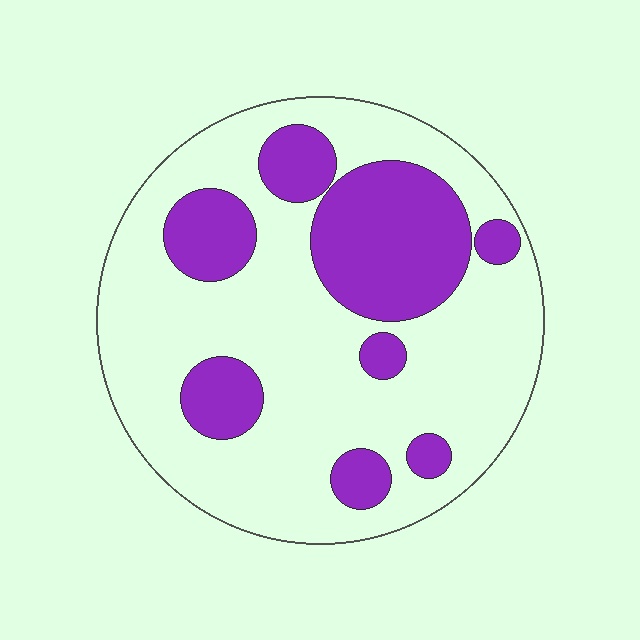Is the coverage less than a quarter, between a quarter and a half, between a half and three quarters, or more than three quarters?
Between a quarter and a half.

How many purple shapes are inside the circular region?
8.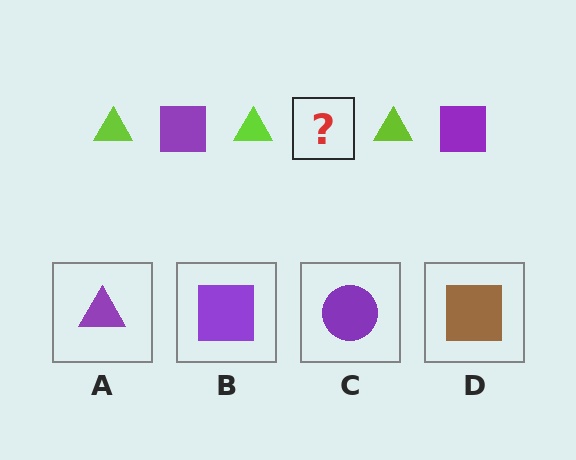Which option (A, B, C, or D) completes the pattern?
B.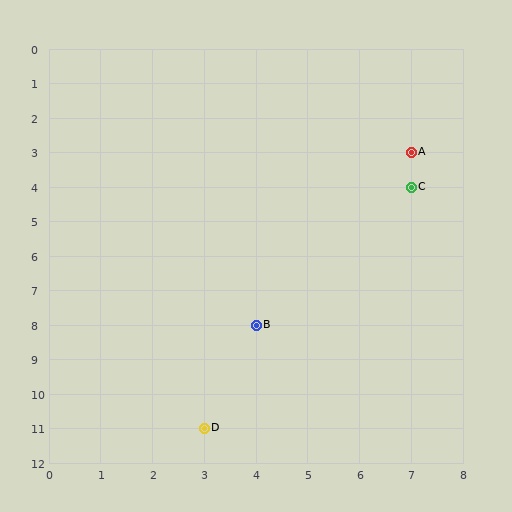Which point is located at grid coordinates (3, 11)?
Point D is at (3, 11).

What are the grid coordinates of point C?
Point C is at grid coordinates (7, 4).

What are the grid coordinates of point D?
Point D is at grid coordinates (3, 11).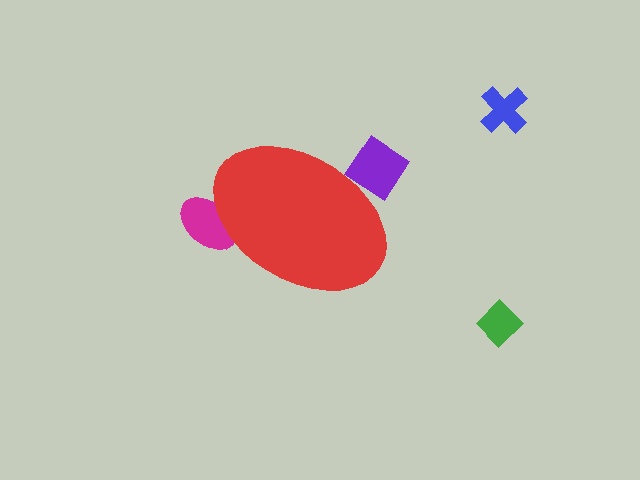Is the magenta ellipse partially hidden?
Yes, the magenta ellipse is partially hidden behind the red ellipse.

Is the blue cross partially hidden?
No, the blue cross is fully visible.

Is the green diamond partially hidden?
No, the green diamond is fully visible.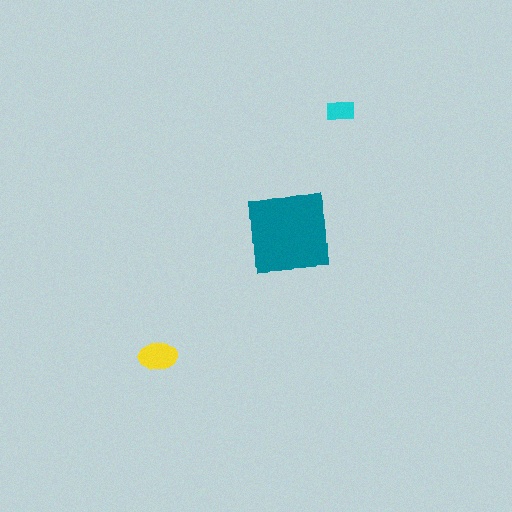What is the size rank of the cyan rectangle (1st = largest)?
3rd.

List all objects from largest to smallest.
The teal square, the yellow ellipse, the cyan rectangle.